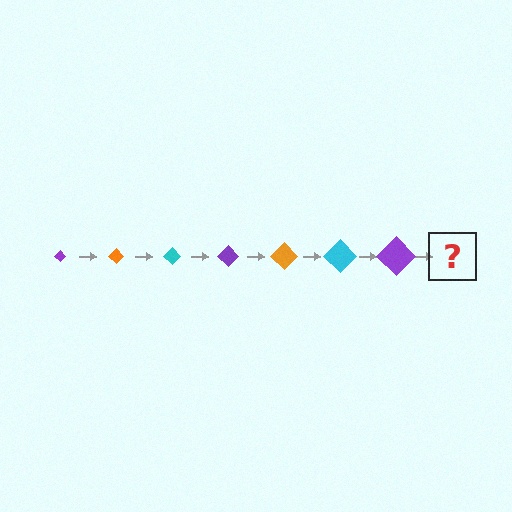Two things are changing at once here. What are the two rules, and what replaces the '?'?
The two rules are that the diamond grows larger each step and the color cycles through purple, orange, and cyan. The '?' should be an orange diamond, larger than the previous one.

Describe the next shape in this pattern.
It should be an orange diamond, larger than the previous one.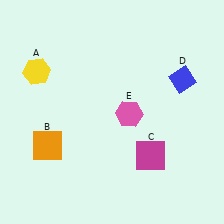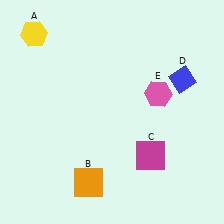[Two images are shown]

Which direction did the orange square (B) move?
The orange square (B) moved right.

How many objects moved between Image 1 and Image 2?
3 objects moved between the two images.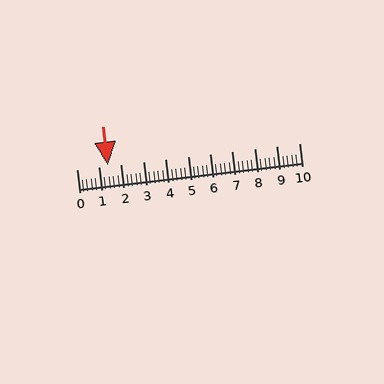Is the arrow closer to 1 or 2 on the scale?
The arrow is closer to 1.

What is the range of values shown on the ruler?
The ruler shows values from 0 to 10.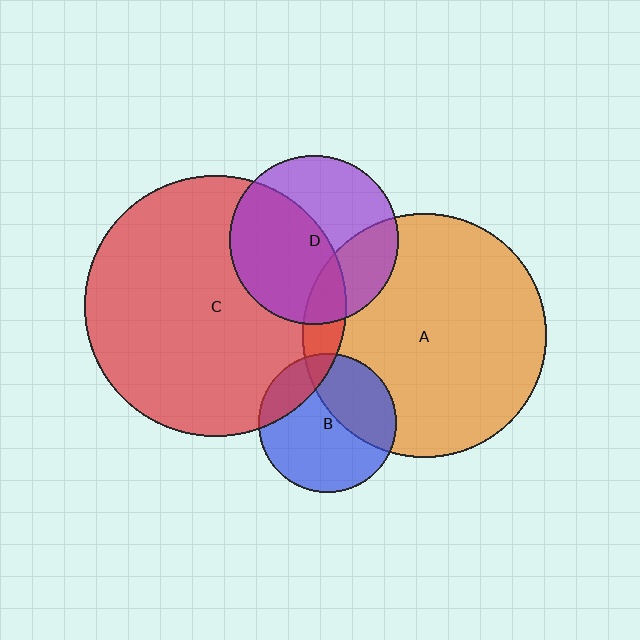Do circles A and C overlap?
Yes.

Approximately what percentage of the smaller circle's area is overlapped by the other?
Approximately 10%.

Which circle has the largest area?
Circle C (red).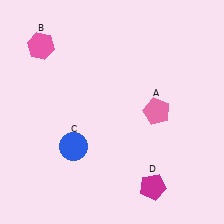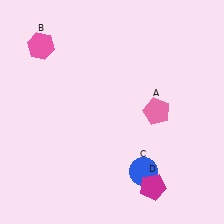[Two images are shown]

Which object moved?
The blue circle (C) moved right.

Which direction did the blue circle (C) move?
The blue circle (C) moved right.